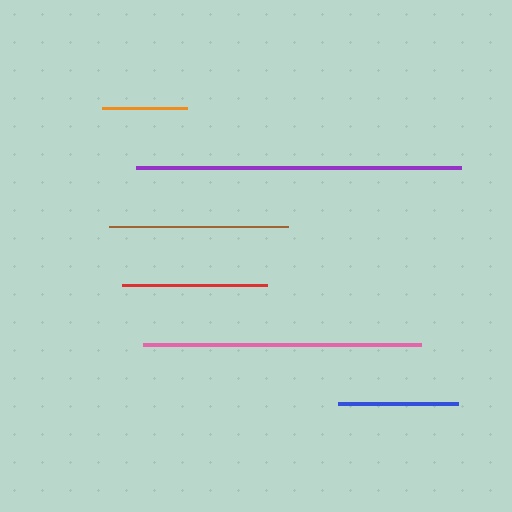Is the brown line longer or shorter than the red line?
The brown line is longer than the red line.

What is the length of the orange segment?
The orange segment is approximately 85 pixels long.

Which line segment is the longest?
The purple line is the longest at approximately 325 pixels.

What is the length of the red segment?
The red segment is approximately 144 pixels long.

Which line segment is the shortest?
The orange line is the shortest at approximately 85 pixels.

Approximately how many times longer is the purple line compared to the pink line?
The purple line is approximately 1.2 times the length of the pink line.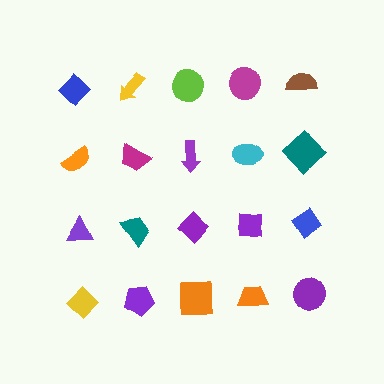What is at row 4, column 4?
An orange trapezoid.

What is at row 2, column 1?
An orange semicircle.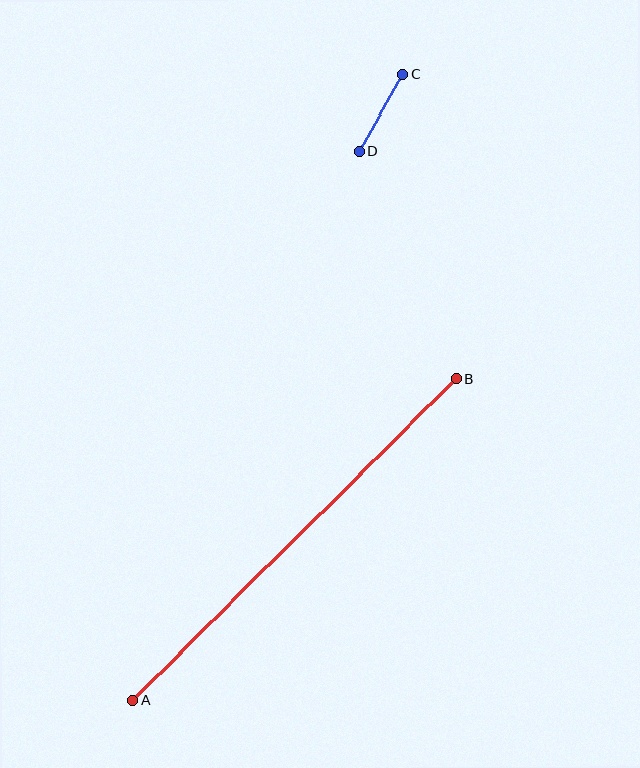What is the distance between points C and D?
The distance is approximately 88 pixels.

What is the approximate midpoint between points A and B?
The midpoint is at approximately (294, 540) pixels.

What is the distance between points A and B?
The distance is approximately 456 pixels.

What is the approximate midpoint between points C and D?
The midpoint is at approximately (381, 113) pixels.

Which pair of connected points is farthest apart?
Points A and B are farthest apart.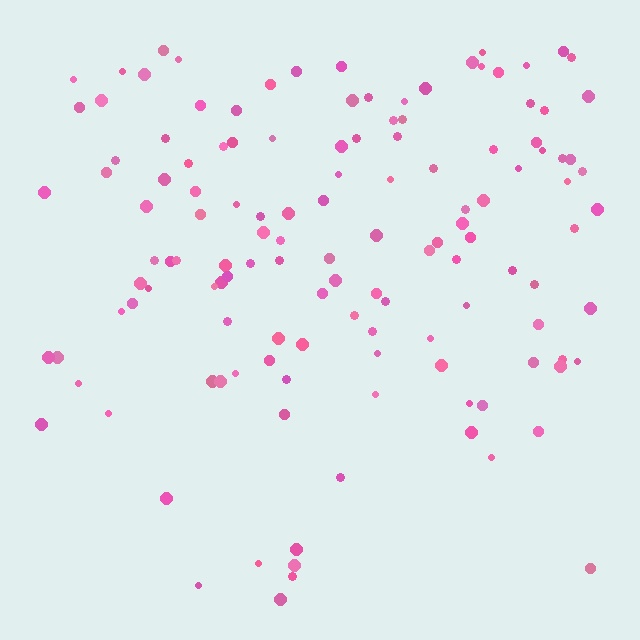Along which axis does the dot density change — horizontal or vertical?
Vertical.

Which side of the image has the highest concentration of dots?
The top.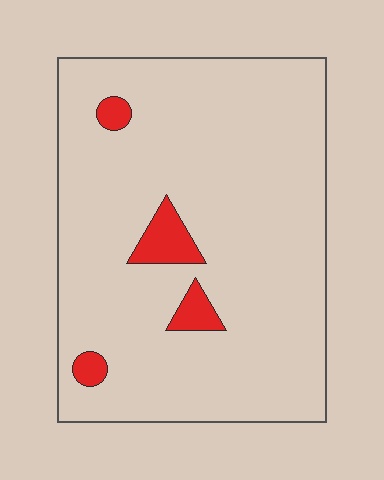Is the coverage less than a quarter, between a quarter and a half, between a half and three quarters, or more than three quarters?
Less than a quarter.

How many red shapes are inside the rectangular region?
4.